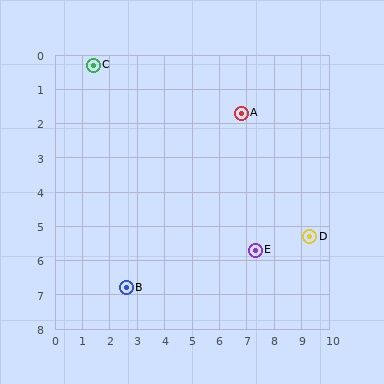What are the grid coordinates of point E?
Point E is at approximately (7.3, 5.7).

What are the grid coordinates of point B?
Point B is at approximately (2.6, 6.8).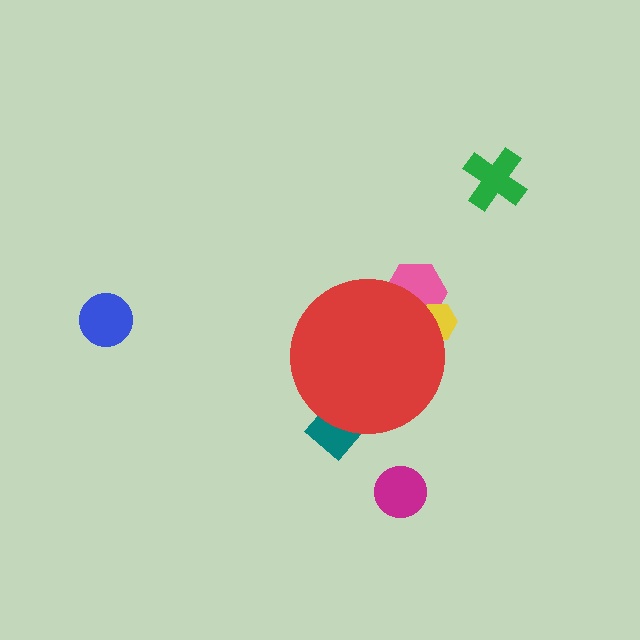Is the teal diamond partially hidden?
Yes, the teal diamond is partially hidden behind the red circle.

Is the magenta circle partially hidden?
No, the magenta circle is fully visible.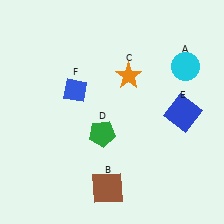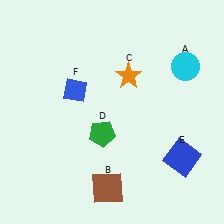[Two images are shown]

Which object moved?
The blue square (E) moved down.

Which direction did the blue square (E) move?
The blue square (E) moved down.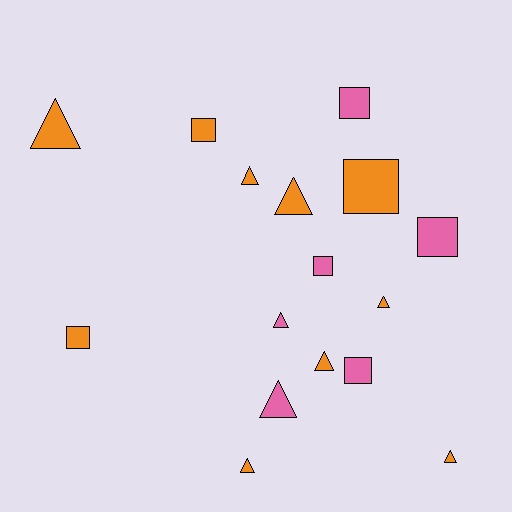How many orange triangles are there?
There are 7 orange triangles.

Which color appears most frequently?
Orange, with 10 objects.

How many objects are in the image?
There are 16 objects.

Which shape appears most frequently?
Triangle, with 9 objects.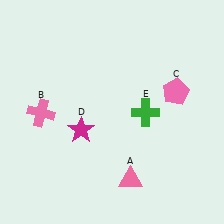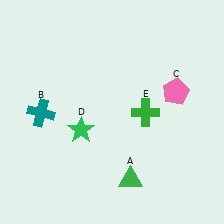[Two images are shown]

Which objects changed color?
A changed from pink to green. B changed from pink to teal. D changed from magenta to green.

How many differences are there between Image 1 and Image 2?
There are 3 differences between the two images.